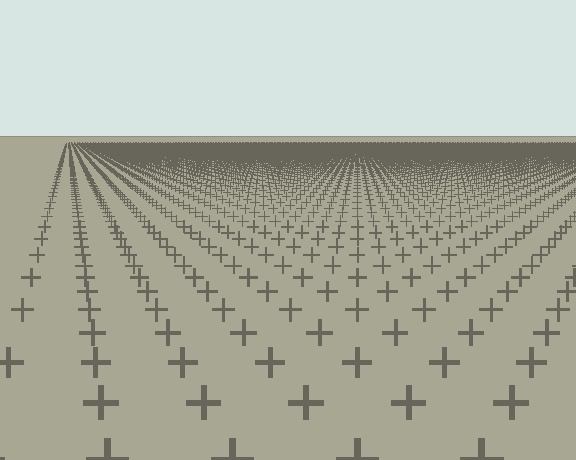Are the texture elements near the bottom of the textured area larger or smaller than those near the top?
Larger. Near the bottom, elements are closer to the viewer and appear at a bigger on-screen size.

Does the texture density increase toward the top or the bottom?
Density increases toward the top.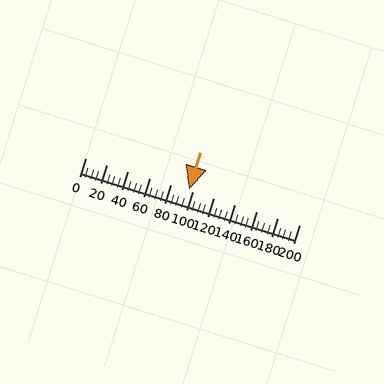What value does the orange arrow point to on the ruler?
The orange arrow points to approximately 97.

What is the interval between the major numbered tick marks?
The major tick marks are spaced 20 units apart.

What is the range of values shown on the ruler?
The ruler shows values from 0 to 200.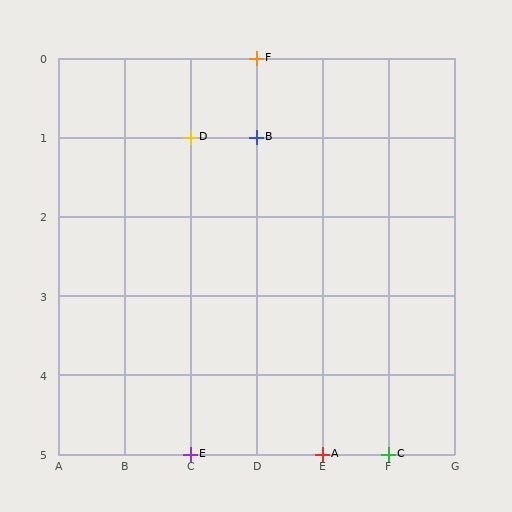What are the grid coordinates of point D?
Point D is at grid coordinates (C, 1).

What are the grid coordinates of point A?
Point A is at grid coordinates (E, 5).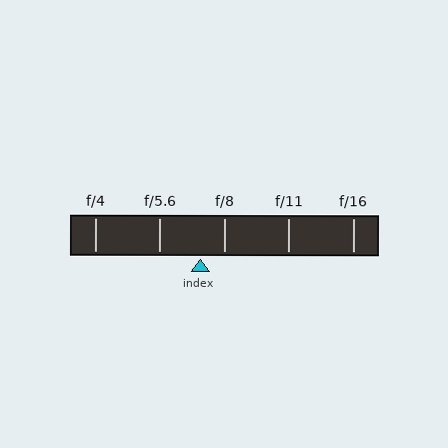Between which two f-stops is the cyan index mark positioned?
The index mark is between f/5.6 and f/8.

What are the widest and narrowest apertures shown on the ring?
The widest aperture shown is f/4 and the narrowest is f/16.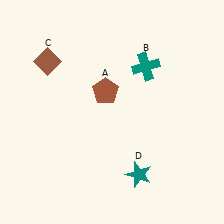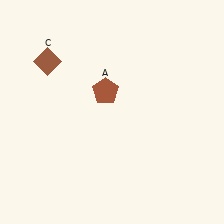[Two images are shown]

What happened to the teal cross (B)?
The teal cross (B) was removed in Image 2. It was in the top-right area of Image 1.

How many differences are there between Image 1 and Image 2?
There are 2 differences between the two images.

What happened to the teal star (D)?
The teal star (D) was removed in Image 2. It was in the bottom-right area of Image 1.